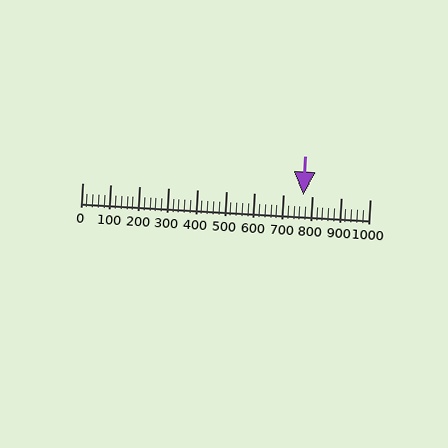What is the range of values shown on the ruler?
The ruler shows values from 0 to 1000.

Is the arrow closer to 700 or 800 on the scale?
The arrow is closer to 800.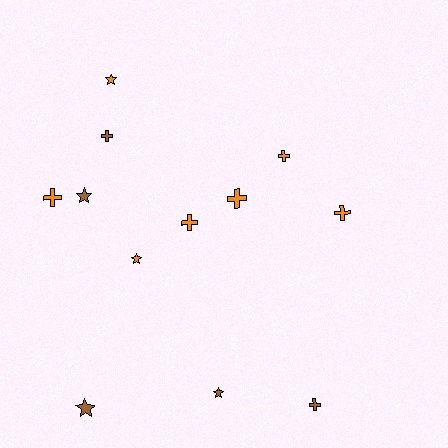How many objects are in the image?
There are 12 objects.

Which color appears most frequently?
Orange, with 7 objects.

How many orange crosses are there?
There are 5 orange crosses.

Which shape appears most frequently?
Cross, with 7 objects.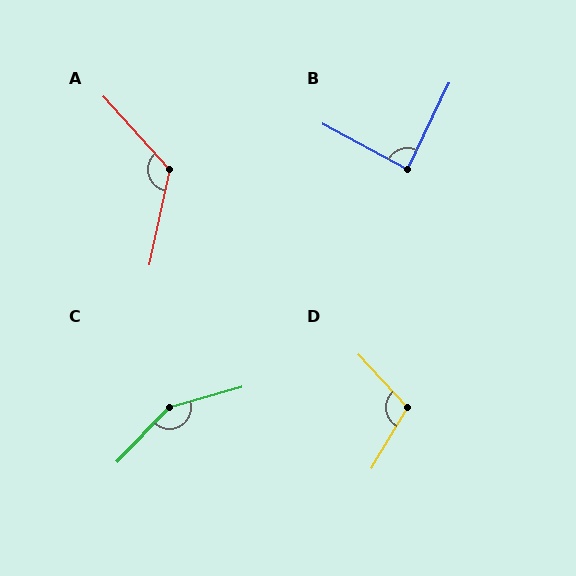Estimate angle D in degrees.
Approximately 107 degrees.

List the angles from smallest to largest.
B (87°), D (107°), A (126°), C (150°).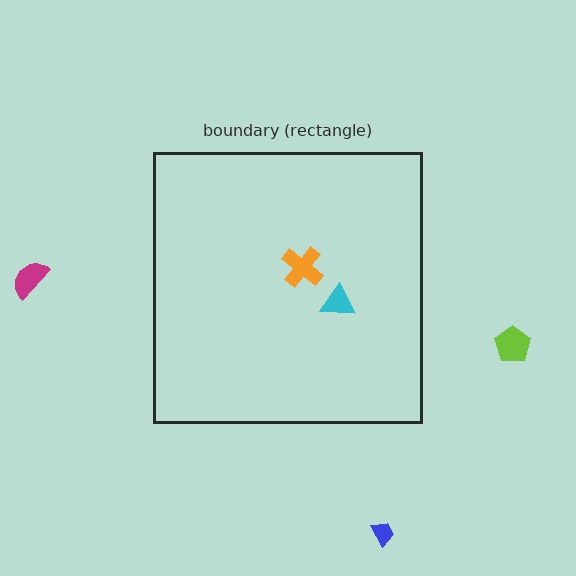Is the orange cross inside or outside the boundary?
Inside.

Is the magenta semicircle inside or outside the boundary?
Outside.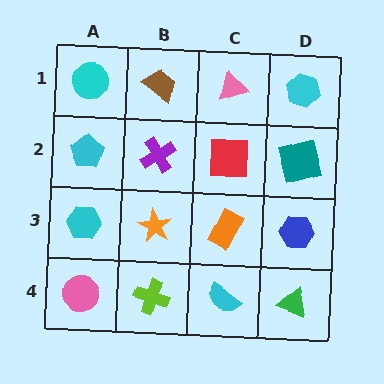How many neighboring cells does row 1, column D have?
2.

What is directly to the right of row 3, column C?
A blue hexagon.